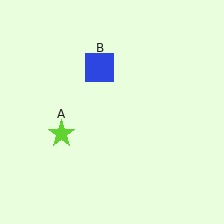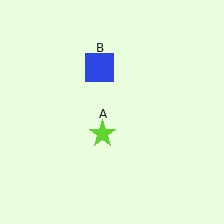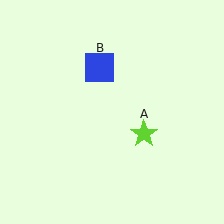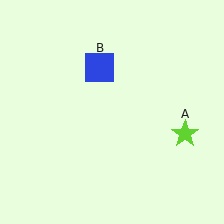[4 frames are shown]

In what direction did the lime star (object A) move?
The lime star (object A) moved right.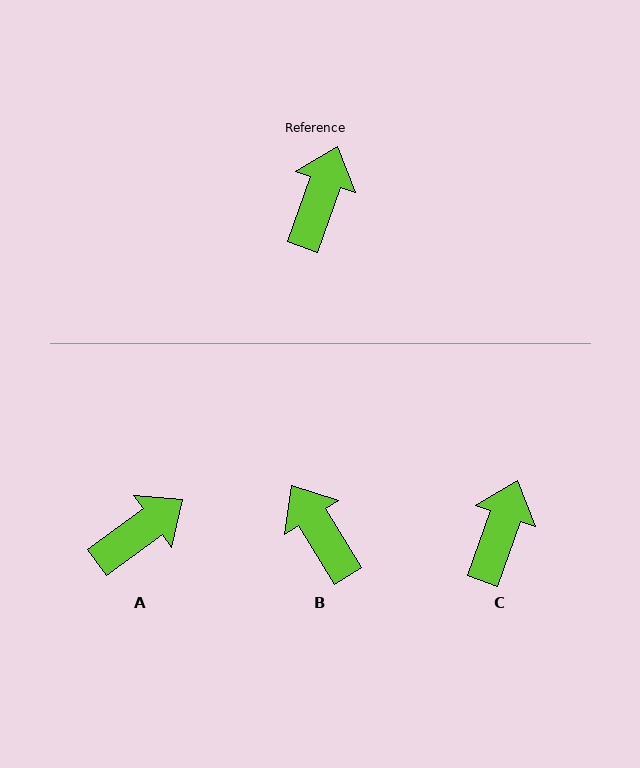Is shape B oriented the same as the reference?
No, it is off by about 51 degrees.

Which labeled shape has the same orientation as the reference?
C.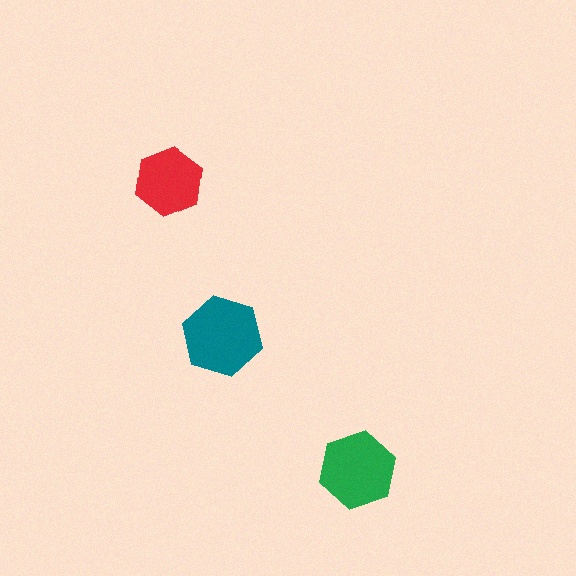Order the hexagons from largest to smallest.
the teal one, the green one, the red one.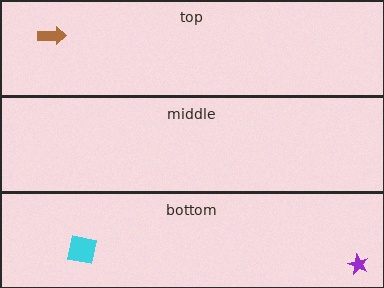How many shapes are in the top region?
1.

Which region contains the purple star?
The bottom region.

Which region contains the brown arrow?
The top region.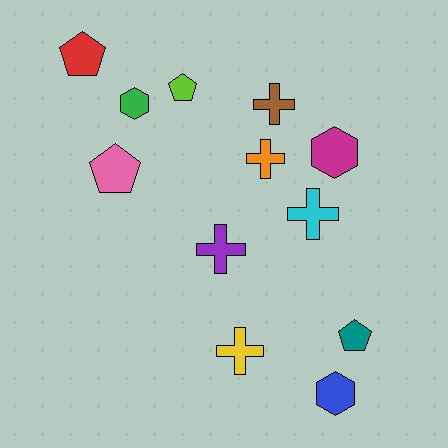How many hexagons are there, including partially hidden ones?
There are 3 hexagons.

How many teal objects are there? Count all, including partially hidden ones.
There is 1 teal object.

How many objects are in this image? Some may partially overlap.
There are 12 objects.